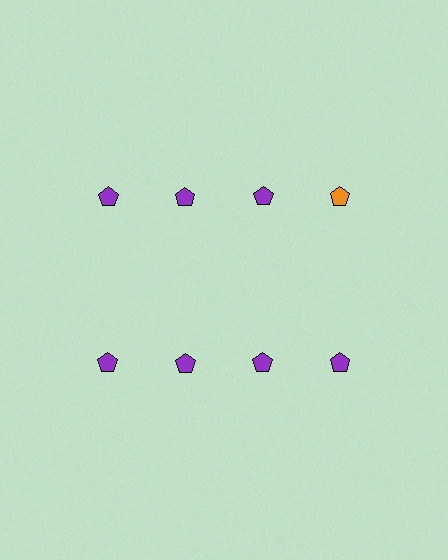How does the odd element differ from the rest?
It has a different color: orange instead of purple.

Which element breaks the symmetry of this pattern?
The orange pentagon in the top row, second from right column breaks the symmetry. All other shapes are purple pentagons.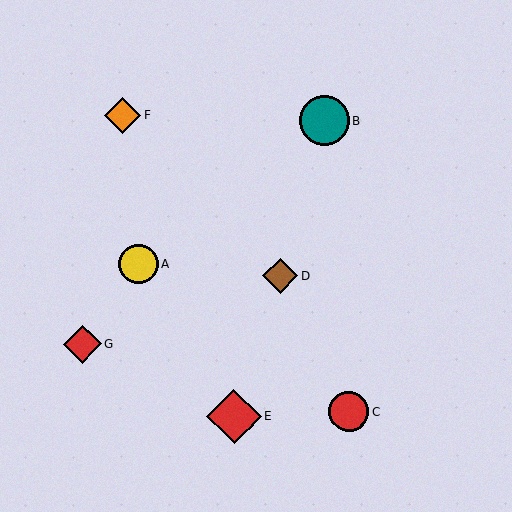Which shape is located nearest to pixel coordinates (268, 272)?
The brown diamond (labeled D) at (280, 276) is nearest to that location.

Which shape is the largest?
The red diamond (labeled E) is the largest.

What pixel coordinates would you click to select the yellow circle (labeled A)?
Click at (139, 264) to select the yellow circle A.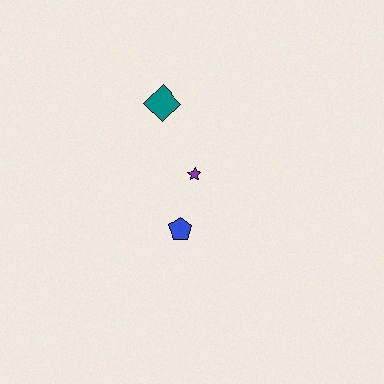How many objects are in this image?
There are 3 objects.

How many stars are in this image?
There is 1 star.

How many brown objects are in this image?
There are no brown objects.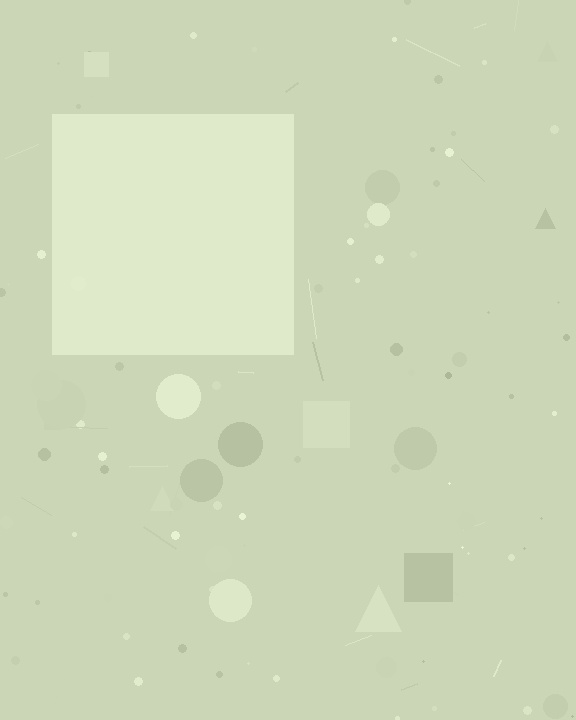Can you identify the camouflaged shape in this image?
The camouflaged shape is a square.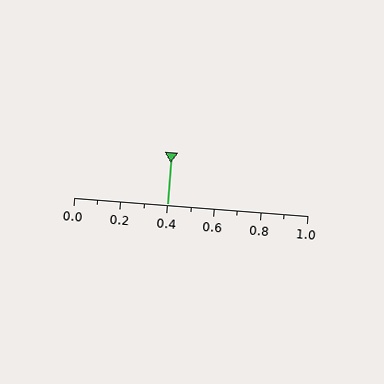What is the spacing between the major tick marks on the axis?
The major ticks are spaced 0.2 apart.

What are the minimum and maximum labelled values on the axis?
The axis runs from 0.0 to 1.0.